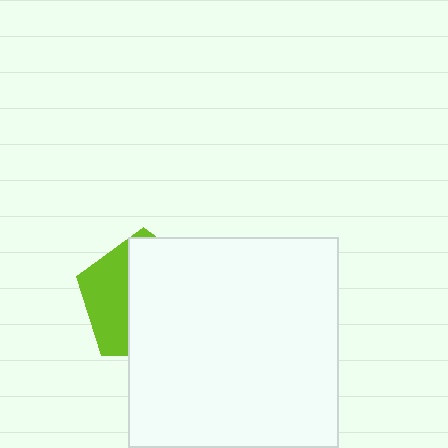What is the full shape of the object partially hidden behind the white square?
The partially hidden object is a lime pentagon.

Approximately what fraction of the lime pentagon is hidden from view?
Roughly 65% of the lime pentagon is hidden behind the white square.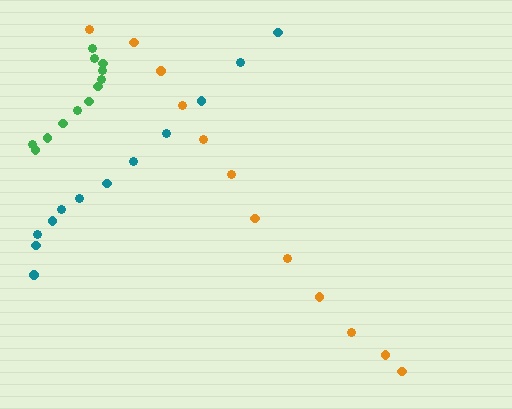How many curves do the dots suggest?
There are 3 distinct paths.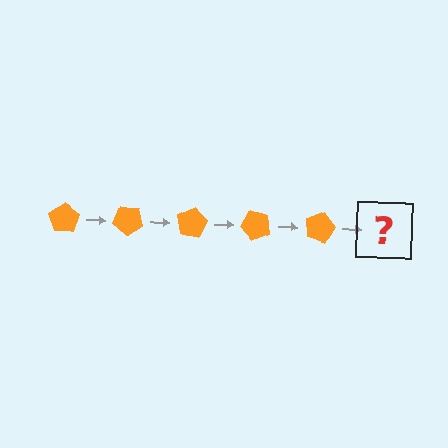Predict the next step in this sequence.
The next step is an orange pentagon rotated 200 degrees.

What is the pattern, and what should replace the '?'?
The pattern is that the pentagon rotates 40 degrees each step. The '?' should be an orange pentagon rotated 200 degrees.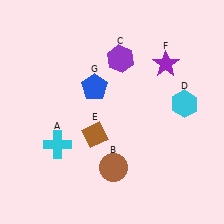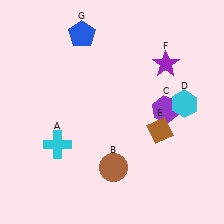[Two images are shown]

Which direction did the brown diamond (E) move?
The brown diamond (E) moved right.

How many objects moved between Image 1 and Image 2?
3 objects moved between the two images.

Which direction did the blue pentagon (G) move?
The blue pentagon (G) moved up.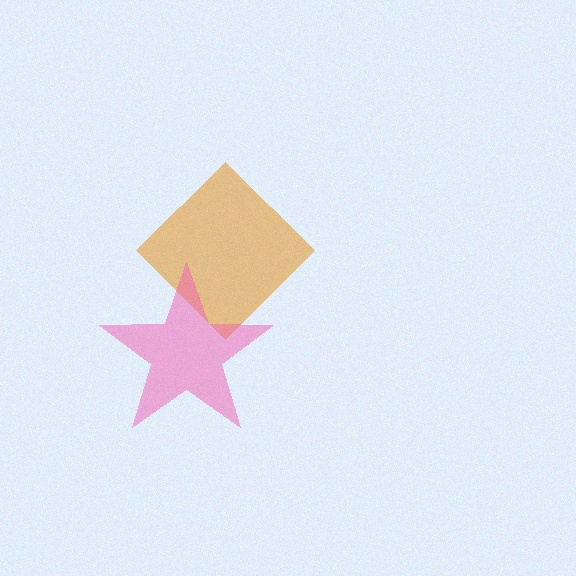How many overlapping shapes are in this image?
There are 2 overlapping shapes in the image.